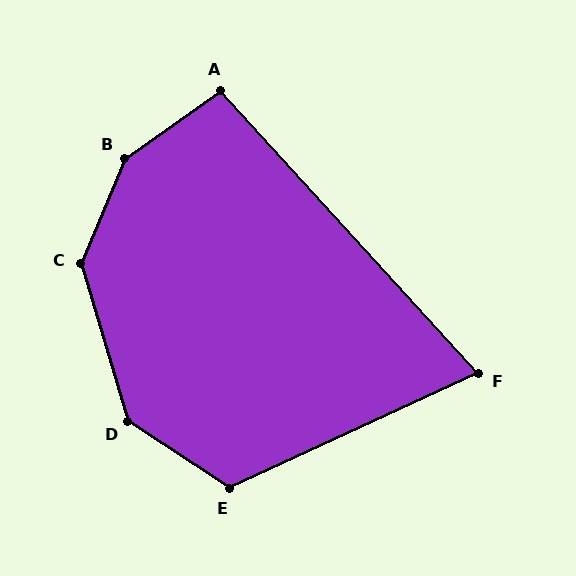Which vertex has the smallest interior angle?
F, at approximately 72 degrees.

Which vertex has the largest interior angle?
B, at approximately 148 degrees.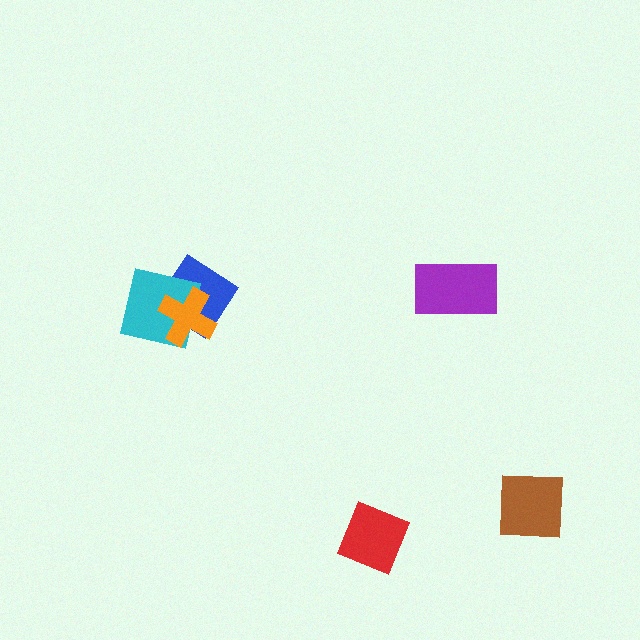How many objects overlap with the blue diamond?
2 objects overlap with the blue diamond.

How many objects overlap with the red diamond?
0 objects overlap with the red diamond.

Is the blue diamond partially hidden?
Yes, it is partially covered by another shape.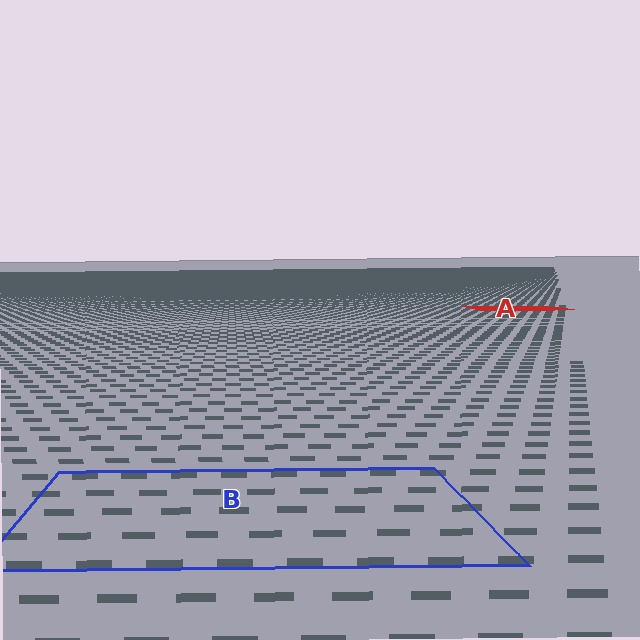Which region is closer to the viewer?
Region B is closer. The texture elements there are larger and more spread out.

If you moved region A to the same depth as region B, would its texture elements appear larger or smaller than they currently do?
They would appear larger. At a closer depth, the same texture elements are projected at a bigger on-screen size.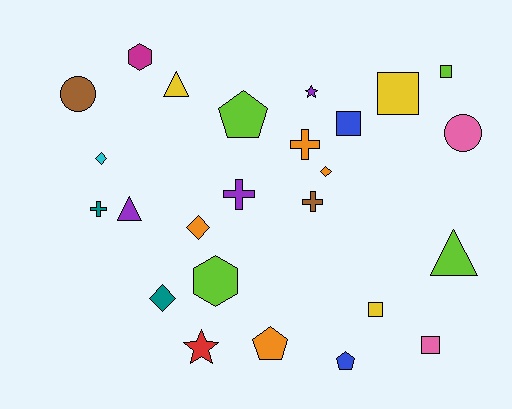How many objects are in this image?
There are 25 objects.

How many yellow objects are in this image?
There are 3 yellow objects.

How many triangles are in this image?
There are 3 triangles.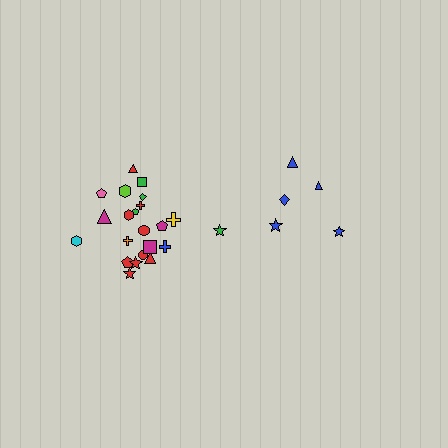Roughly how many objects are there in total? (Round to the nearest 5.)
Roughly 25 objects in total.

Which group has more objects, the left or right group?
The left group.